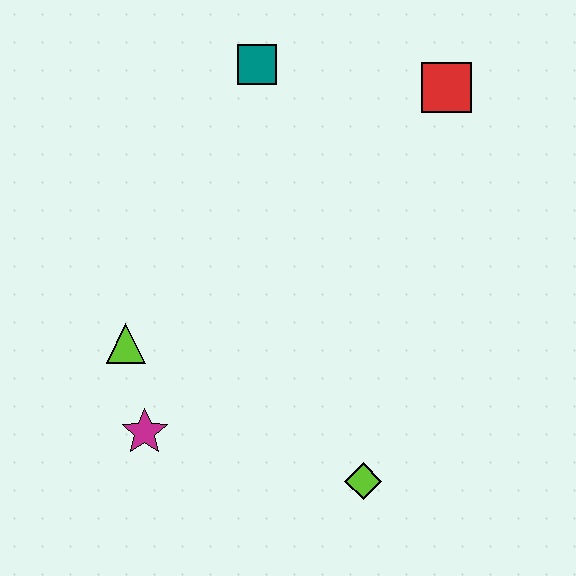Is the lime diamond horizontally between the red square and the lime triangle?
Yes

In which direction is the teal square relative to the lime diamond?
The teal square is above the lime diamond.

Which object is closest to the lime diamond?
The magenta star is closest to the lime diamond.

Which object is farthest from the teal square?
The lime diamond is farthest from the teal square.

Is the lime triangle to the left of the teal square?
Yes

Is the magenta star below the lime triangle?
Yes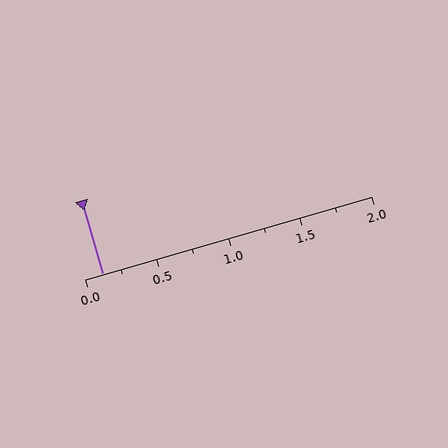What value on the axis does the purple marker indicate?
The marker indicates approximately 0.12.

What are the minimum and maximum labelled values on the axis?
The axis runs from 0.0 to 2.0.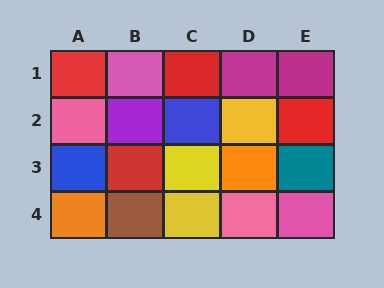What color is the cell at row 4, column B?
Brown.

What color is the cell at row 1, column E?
Magenta.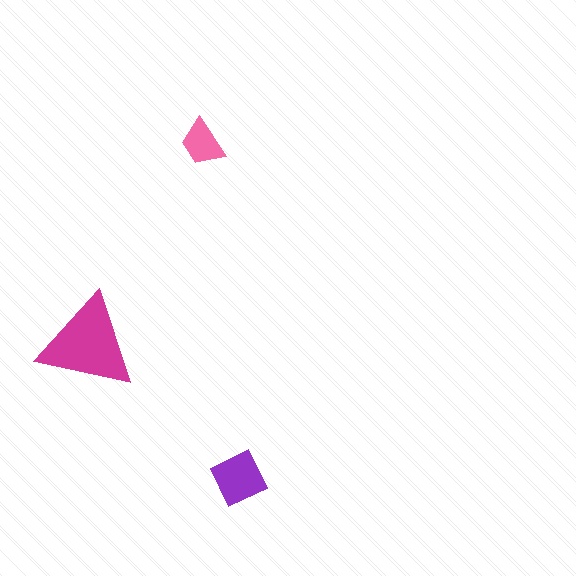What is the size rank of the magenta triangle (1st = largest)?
1st.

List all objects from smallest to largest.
The pink trapezoid, the purple diamond, the magenta triangle.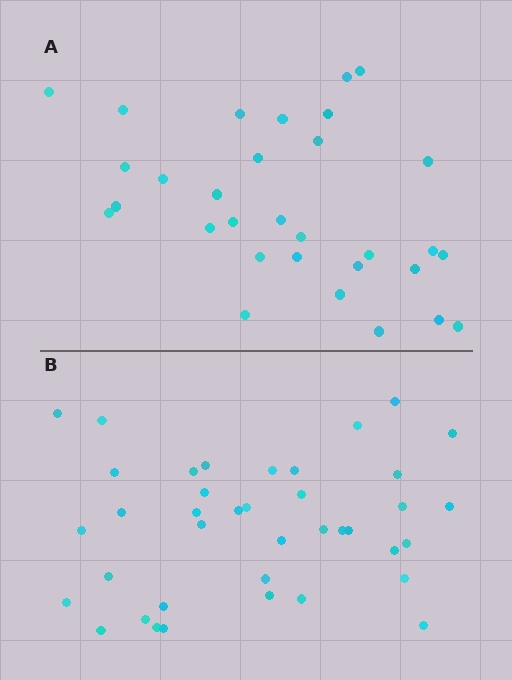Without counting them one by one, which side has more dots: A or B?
Region B (the bottom region) has more dots.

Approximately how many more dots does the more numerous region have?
Region B has roughly 8 or so more dots than region A.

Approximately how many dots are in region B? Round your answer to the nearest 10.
About 40 dots. (The exact count is 39, which rounds to 40.)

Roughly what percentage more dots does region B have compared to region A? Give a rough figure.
About 25% more.